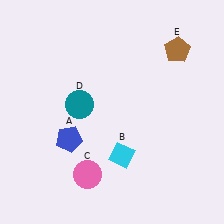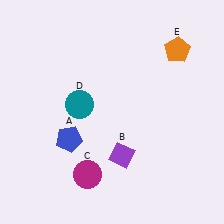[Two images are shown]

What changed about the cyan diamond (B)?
In Image 1, B is cyan. In Image 2, it changed to purple.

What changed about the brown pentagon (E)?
In Image 1, E is brown. In Image 2, it changed to orange.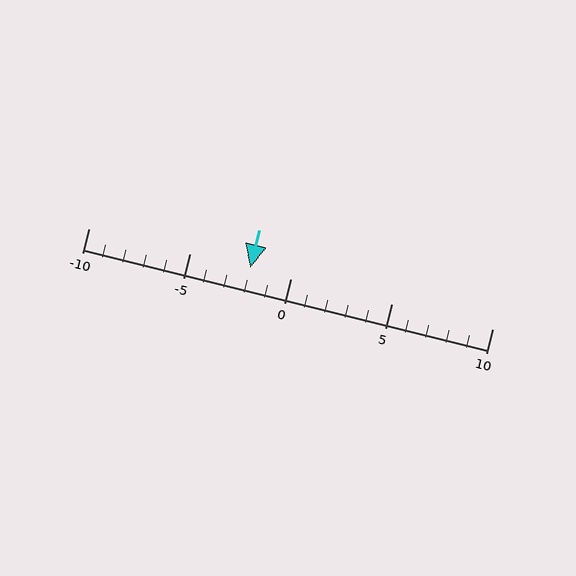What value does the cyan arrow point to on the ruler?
The cyan arrow points to approximately -2.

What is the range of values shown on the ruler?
The ruler shows values from -10 to 10.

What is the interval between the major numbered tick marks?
The major tick marks are spaced 5 units apart.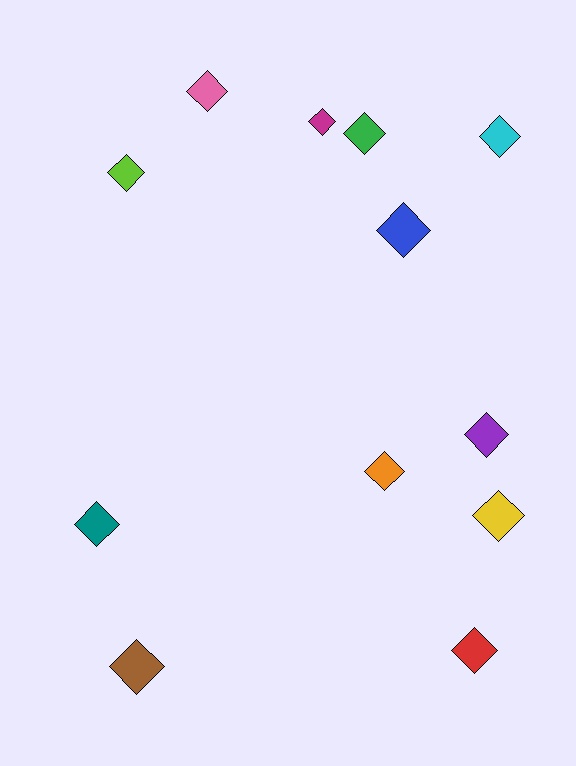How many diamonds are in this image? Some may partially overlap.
There are 12 diamonds.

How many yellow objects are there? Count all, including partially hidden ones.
There is 1 yellow object.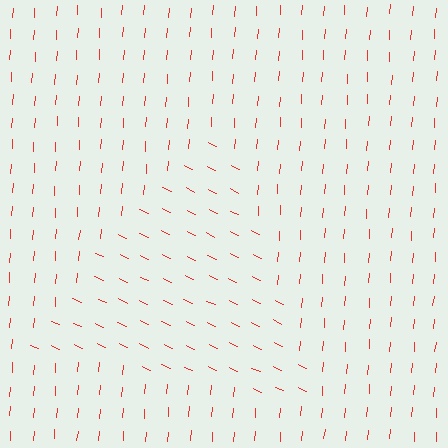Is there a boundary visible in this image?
Yes, there is a texture boundary formed by a change in line orientation.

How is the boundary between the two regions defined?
The boundary is defined purely by a change in line orientation (approximately 69 degrees difference). All lines are the same color and thickness.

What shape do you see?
I see a triangle.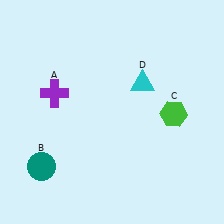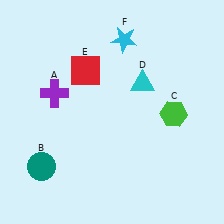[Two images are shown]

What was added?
A red square (E), a cyan star (F) were added in Image 2.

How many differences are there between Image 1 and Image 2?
There are 2 differences between the two images.